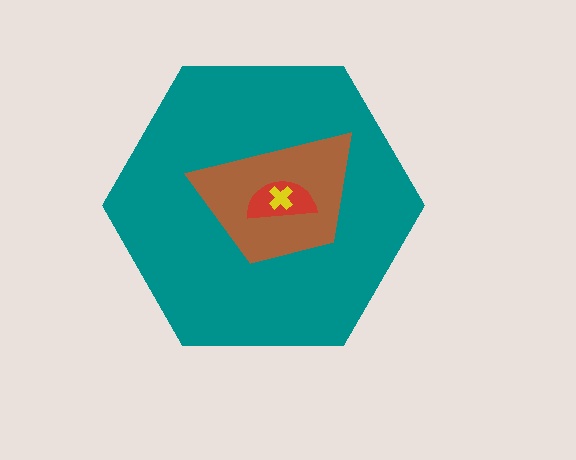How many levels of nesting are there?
4.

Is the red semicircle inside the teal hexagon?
Yes.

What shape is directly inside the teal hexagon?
The brown trapezoid.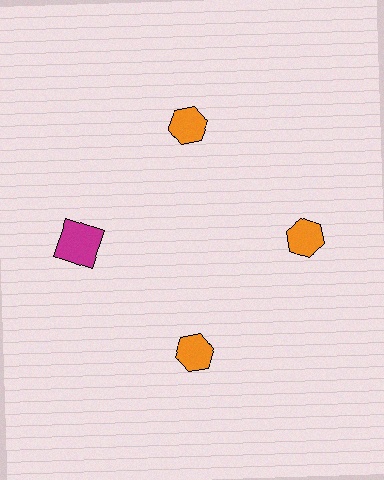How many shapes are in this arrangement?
There are 4 shapes arranged in a ring pattern.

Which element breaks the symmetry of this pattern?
The magenta square at roughly the 9 o'clock position breaks the symmetry. All other shapes are orange hexagons.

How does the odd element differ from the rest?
It differs in both color (magenta instead of orange) and shape (square instead of hexagon).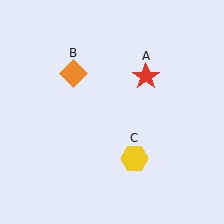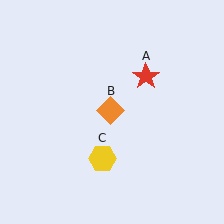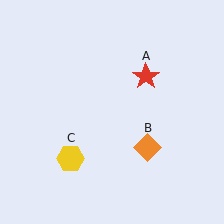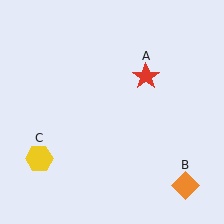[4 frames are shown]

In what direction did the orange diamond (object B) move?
The orange diamond (object B) moved down and to the right.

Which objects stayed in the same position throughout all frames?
Red star (object A) remained stationary.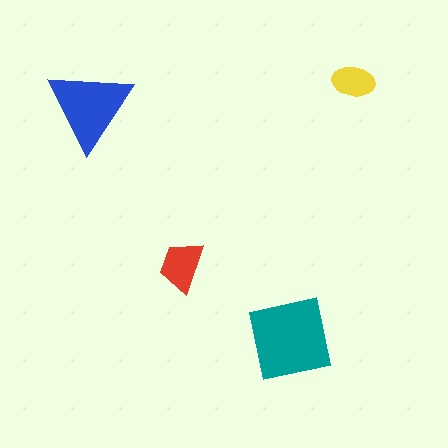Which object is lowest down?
The teal square is bottommost.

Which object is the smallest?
The yellow ellipse.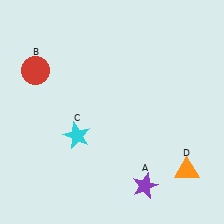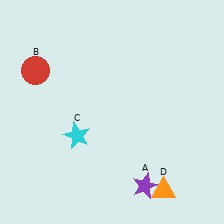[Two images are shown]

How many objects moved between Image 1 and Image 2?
1 object moved between the two images.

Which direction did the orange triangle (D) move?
The orange triangle (D) moved left.